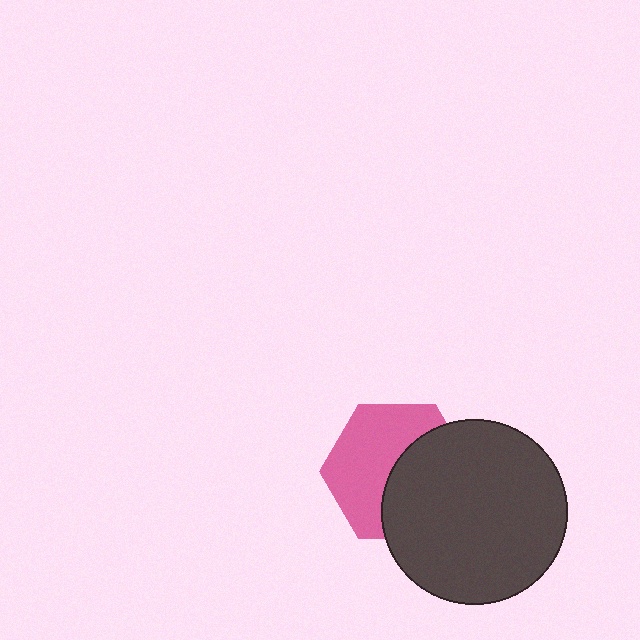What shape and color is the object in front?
The object in front is a dark gray circle.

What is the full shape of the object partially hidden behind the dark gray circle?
The partially hidden object is a pink hexagon.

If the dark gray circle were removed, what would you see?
You would see the complete pink hexagon.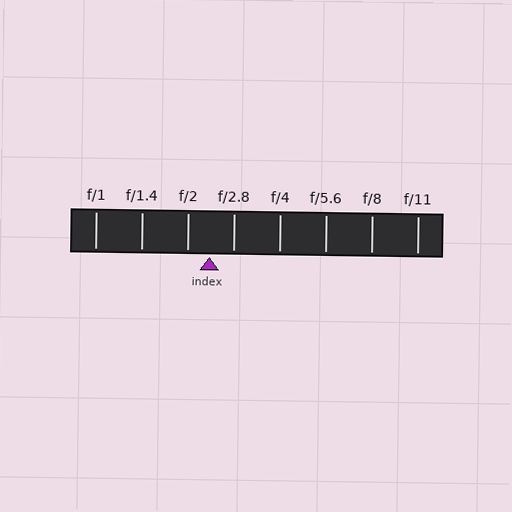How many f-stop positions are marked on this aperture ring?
There are 8 f-stop positions marked.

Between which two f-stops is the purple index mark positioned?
The index mark is between f/2 and f/2.8.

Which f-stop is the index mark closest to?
The index mark is closest to f/2.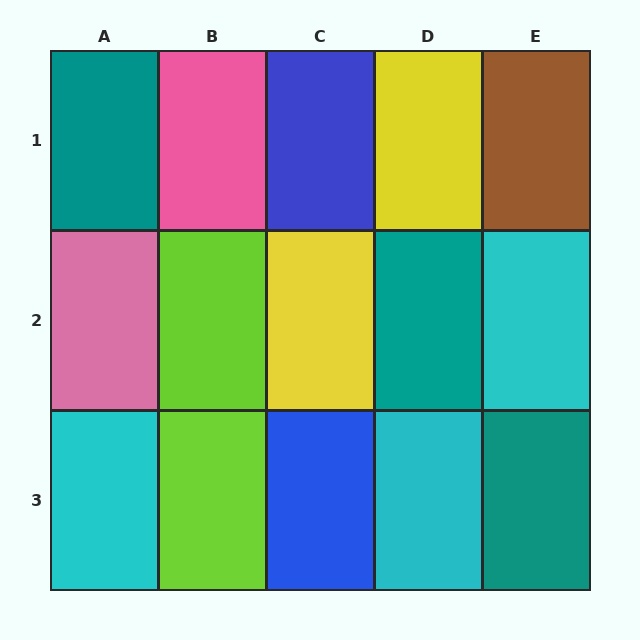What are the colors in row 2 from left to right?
Pink, lime, yellow, teal, cyan.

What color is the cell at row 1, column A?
Teal.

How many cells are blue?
2 cells are blue.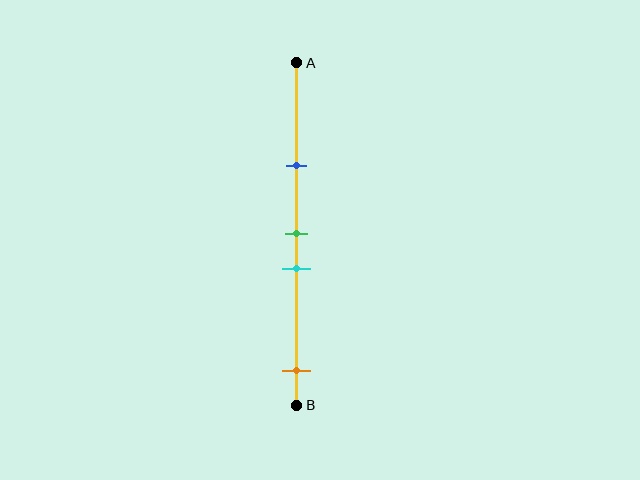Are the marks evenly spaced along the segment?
No, the marks are not evenly spaced.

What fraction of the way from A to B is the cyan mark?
The cyan mark is approximately 60% (0.6) of the way from A to B.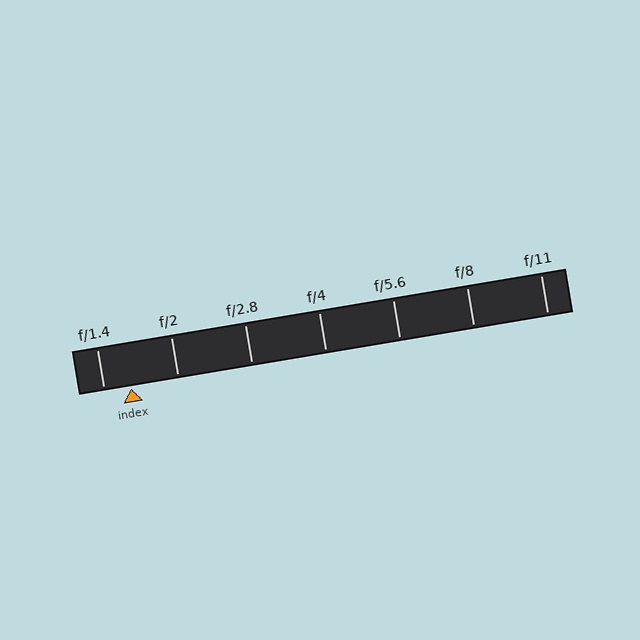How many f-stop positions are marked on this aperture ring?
There are 7 f-stop positions marked.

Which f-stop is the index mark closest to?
The index mark is closest to f/1.4.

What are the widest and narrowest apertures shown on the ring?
The widest aperture shown is f/1.4 and the narrowest is f/11.